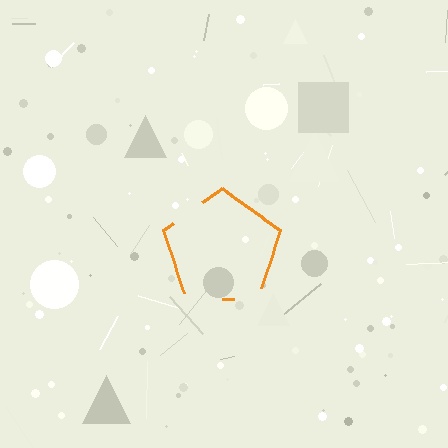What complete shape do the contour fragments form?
The contour fragments form a pentagon.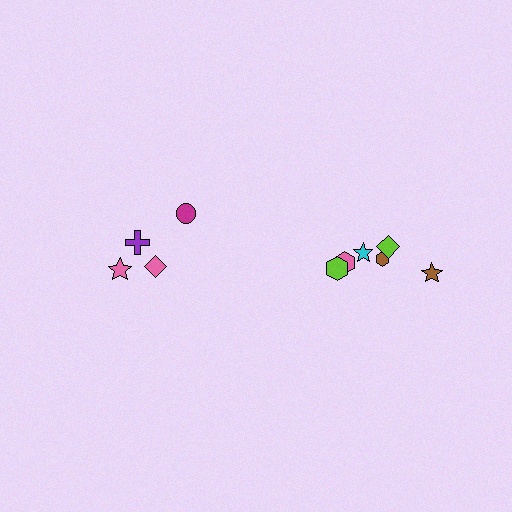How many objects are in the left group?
There are 4 objects.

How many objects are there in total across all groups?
There are 10 objects.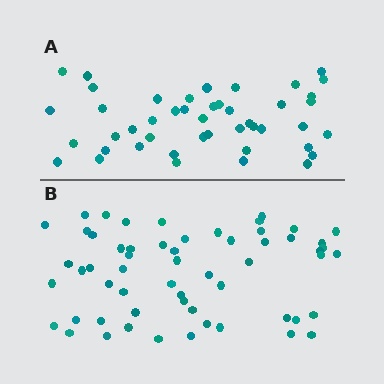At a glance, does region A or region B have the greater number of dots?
Region B (the bottom region) has more dots.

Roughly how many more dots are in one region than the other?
Region B has approximately 15 more dots than region A.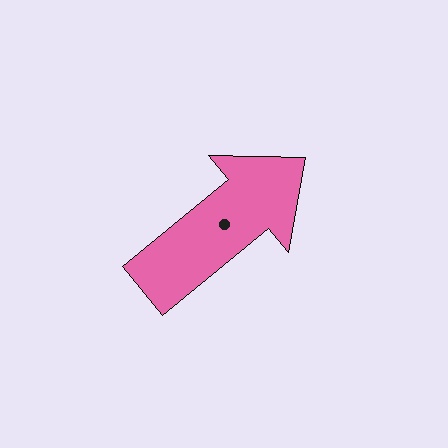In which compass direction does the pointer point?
Northeast.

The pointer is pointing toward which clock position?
Roughly 2 o'clock.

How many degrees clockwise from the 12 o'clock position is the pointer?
Approximately 51 degrees.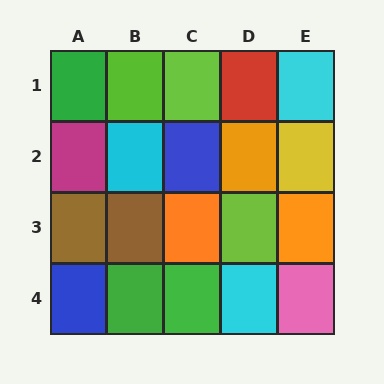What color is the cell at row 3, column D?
Lime.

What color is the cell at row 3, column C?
Orange.